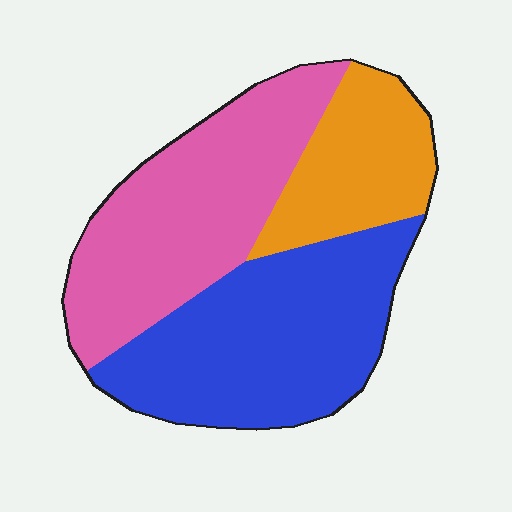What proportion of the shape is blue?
Blue takes up between a quarter and a half of the shape.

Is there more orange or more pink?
Pink.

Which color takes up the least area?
Orange, at roughly 20%.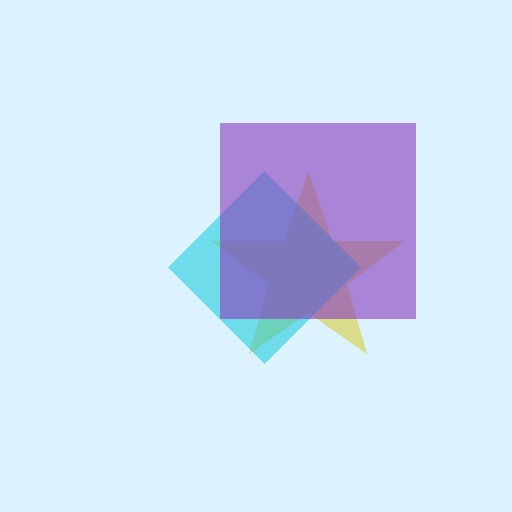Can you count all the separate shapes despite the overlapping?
Yes, there are 3 separate shapes.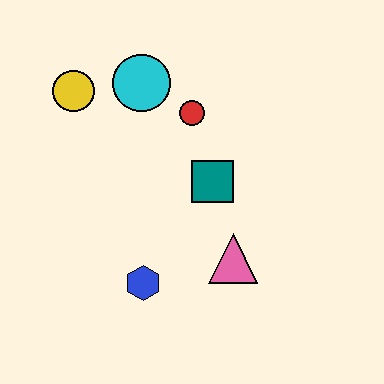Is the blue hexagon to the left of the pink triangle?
Yes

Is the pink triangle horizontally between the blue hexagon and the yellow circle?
No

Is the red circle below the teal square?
No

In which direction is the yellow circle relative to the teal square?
The yellow circle is to the left of the teal square.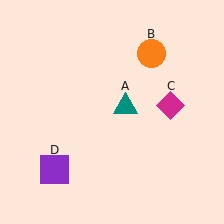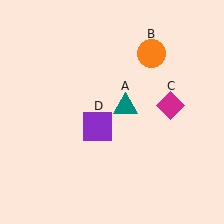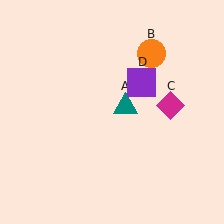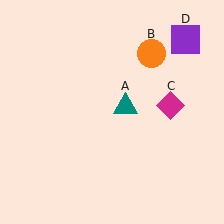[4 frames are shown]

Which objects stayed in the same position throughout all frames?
Teal triangle (object A) and orange circle (object B) and magenta diamond (object C) remained stationary.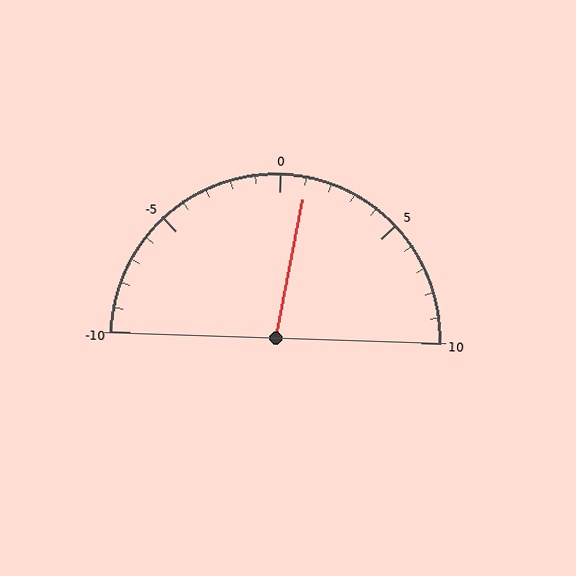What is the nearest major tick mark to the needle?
The nearest major tick mark is 0.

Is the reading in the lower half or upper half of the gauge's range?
The reading is in the upper half of the range (-10 to 10).